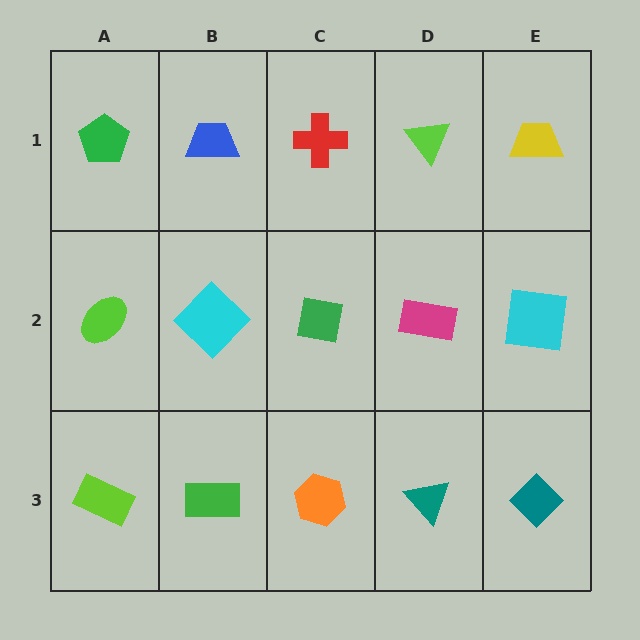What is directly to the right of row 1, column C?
A lime triangle.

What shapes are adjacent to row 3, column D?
A magenta rectangle (row 2, column D), an orange hexagon (row 3, column C), a teal diamond (row 3, column E).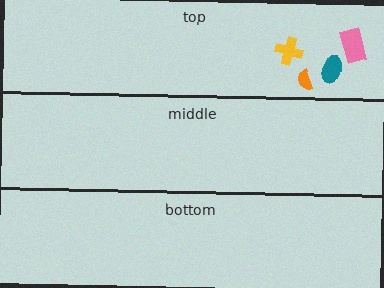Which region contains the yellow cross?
The top region.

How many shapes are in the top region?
4.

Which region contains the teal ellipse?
The top region.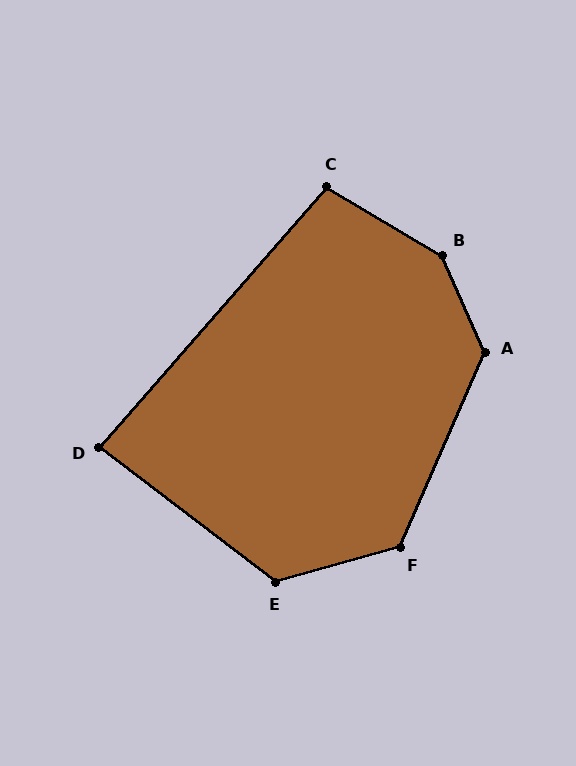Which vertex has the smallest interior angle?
D, at approximately 86 degrees.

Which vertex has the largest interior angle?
B, at approximately 145 degrees.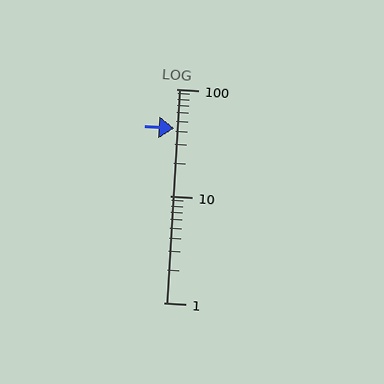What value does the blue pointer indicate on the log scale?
The pointer indicates approximately 43.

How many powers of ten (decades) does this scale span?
The scale spans 2 decades, from 1 to 100.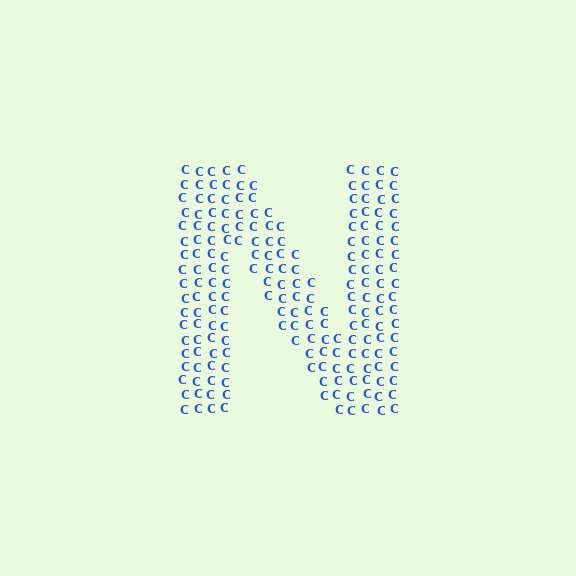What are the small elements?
The small elements are letter C's.